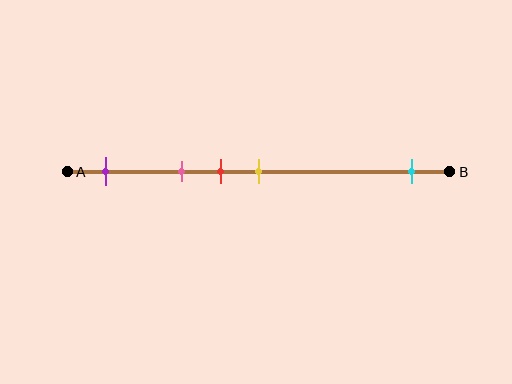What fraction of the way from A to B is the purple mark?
The purple mark is approximately 10% (0.1) of the way from A to B.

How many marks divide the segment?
There are 5 marks dividing the segment.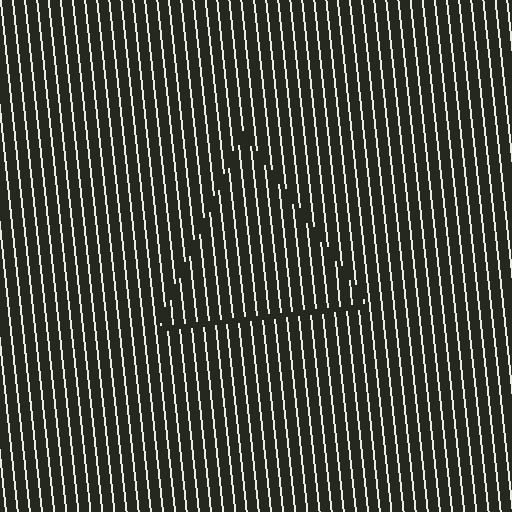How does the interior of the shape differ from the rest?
The interior of the shape contains the same grating, shifted by half a period — the contour is defined by the phase discontinuity where line-ends from the inner and outer gratings abut.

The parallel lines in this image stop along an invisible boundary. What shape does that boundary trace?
An illusory triangle. The interior of the shape contains the same grating, shifted by half a period — the contour is defined by the phase discontinuity where line-ends from the inner and outer gratings abut.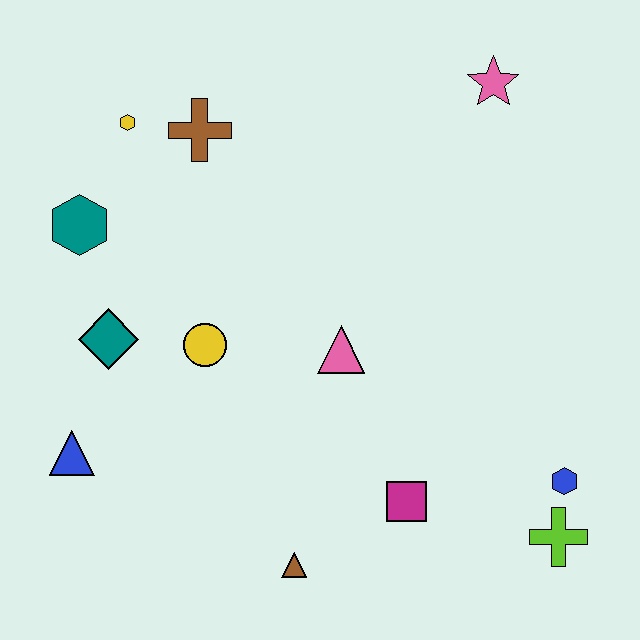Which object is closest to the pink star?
The brown cross is closest to the pink star.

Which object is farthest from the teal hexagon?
The lime cross is farthest from the teal hexagon.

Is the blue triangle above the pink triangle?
No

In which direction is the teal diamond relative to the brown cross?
The teal diamond is below the brown cross.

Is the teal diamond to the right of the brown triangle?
No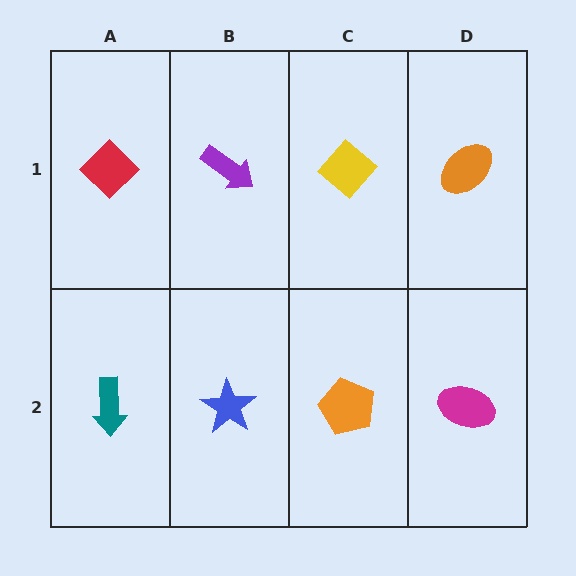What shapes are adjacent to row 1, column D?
A magenta ellipse (row 2, column D), a yellow diamond (row 1, column C).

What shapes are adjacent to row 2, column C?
A yellow diamond (row 1, column C), a blue star (row 2, column B), a magenta ellipse (row 2, column D).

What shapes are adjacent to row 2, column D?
An orange ellipse (row 1, column D), an orange pentagon (row 2, column C).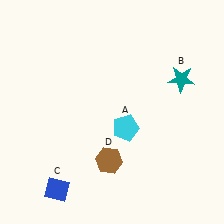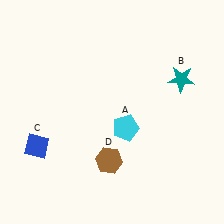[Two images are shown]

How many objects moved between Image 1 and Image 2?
1 object moved between the two images.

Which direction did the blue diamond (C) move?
The blue diamond (C) moved up.